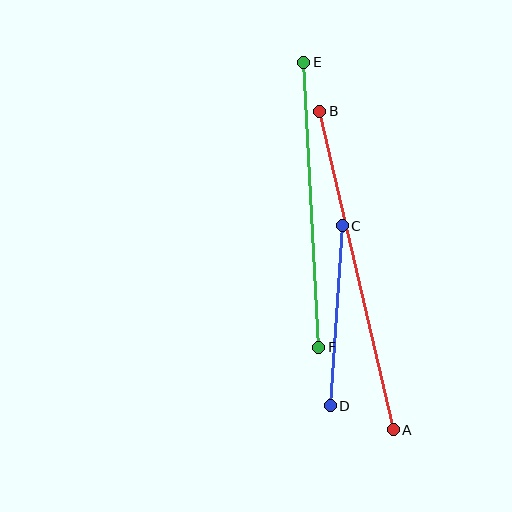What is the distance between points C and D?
The distance is approximately 181 pixels.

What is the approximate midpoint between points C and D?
The midpoint is at approximately (336, 316) pixels.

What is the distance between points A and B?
The distance is approximately 327 pixels.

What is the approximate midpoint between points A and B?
The midpoint is at approximately (356, 271) pixels.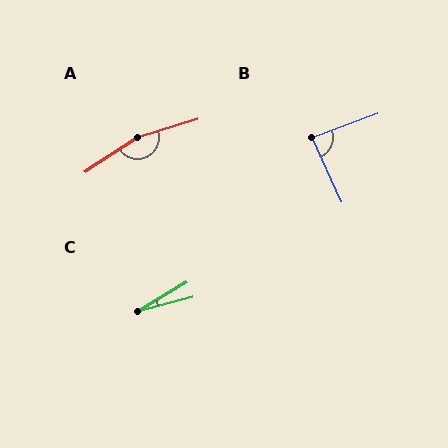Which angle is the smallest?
C, at approximately 16 degrees.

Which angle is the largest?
A, at approximately 164 degrees.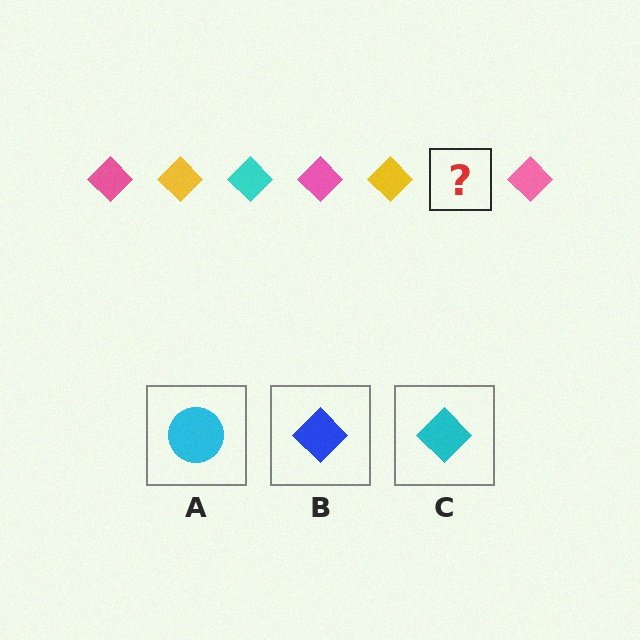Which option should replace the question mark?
Option C.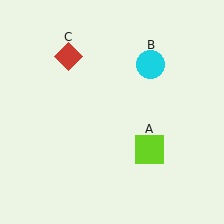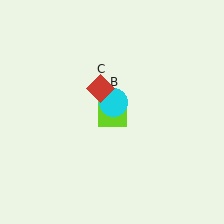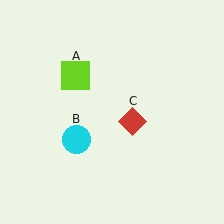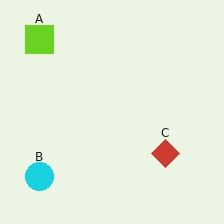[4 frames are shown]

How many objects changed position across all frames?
3 objects changed position: lime square (object A), cyan circle (object B), red diamond (object C).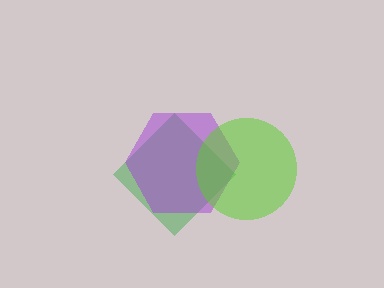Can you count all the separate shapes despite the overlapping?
Yes, there are 3 separate shapes.